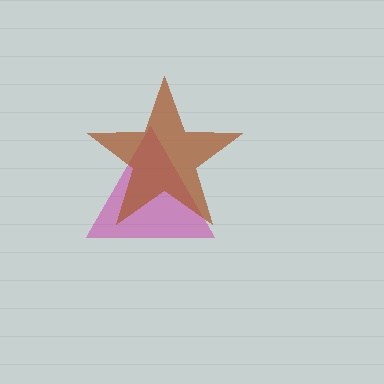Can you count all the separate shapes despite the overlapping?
Yes, there are 2 separate shapes.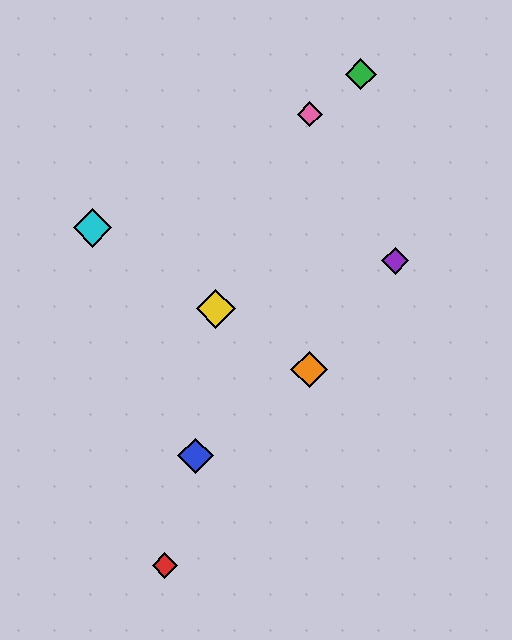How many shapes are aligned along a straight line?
3 shapes (the yellow diamond, the orange diamond, the cyan diamond) are aligned along a straight line.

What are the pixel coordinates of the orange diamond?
The orange diamond is at (309, 370).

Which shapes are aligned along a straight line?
The yellow diamond, the orange diamond, the cyan diamond are aligned along a straight line.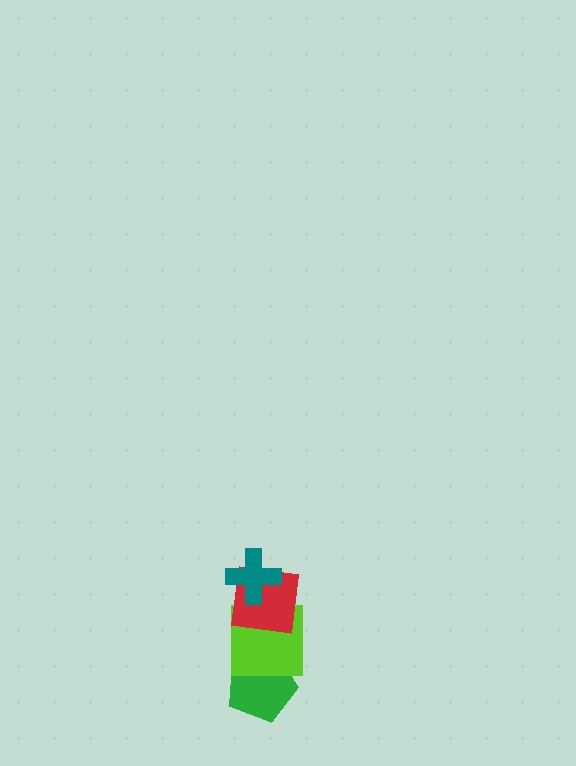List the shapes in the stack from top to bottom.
From top to bottom: the teal cross, the red square, the lime square, the green pentagon.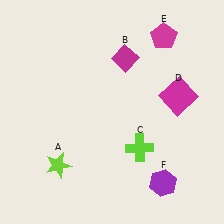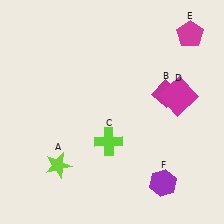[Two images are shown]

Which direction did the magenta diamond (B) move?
The magenta diamond (B) moved right.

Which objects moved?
The objects that moved are: the magenta diamond (B), the lime cross (C), the magenta pentagon (E).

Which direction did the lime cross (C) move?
The lime cross (C) moved left.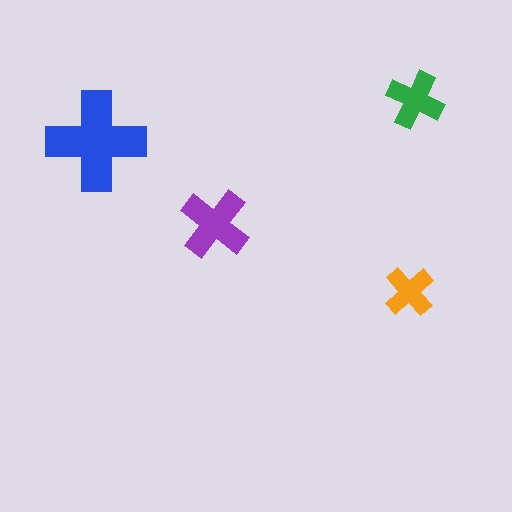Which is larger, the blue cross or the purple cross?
The blue one.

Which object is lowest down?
The orange cross is bottommost.